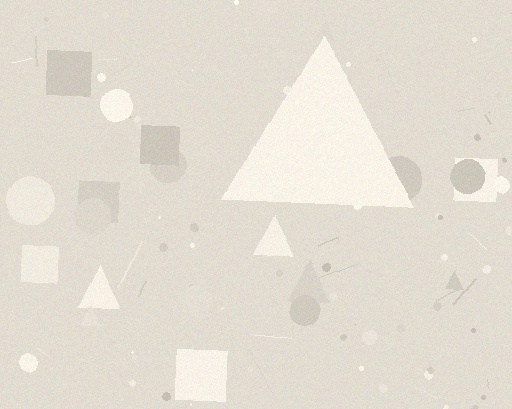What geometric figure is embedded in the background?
A triangle is embedded in the background.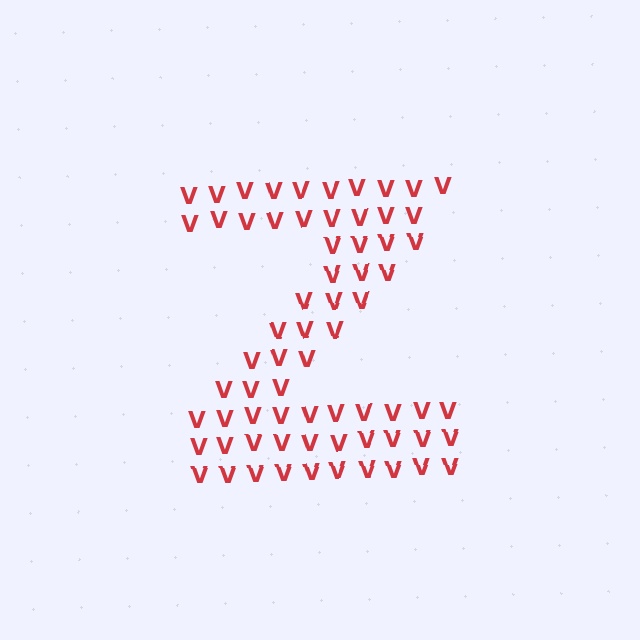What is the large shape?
The large shape is the letter Z.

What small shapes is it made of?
It is made of small letter V's.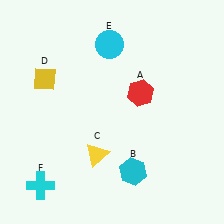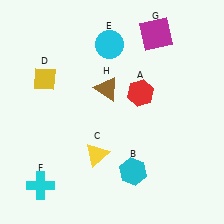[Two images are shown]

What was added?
A magenta square (G), a brown triangle (H) were added in Image 2.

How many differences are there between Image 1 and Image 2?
There are 2 differences between the two images.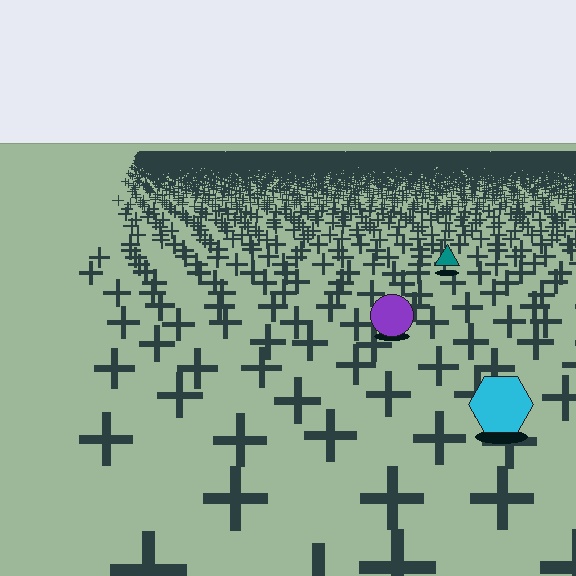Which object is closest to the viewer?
The cyan hexagon is closest. The texture marks near it are larger and more spread out.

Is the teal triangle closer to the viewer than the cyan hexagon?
No. The cyan hexagon is closer — you can tell from the texture gradient: the ground texture is coarser near it.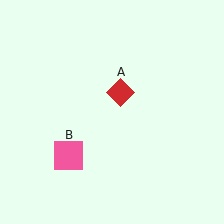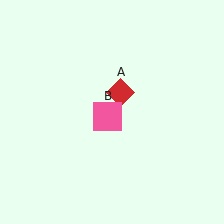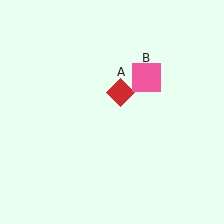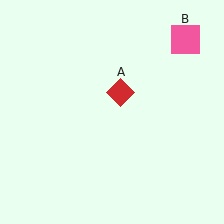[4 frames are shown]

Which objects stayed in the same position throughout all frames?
Red diamond (object A) remained stationary.